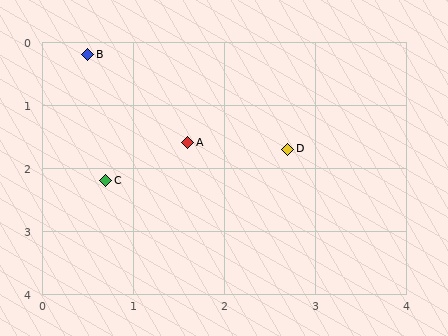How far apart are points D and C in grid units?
Points D and C are about 2.1 grid units apart.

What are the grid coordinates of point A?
Point A is at approximately (1.6, 1.6).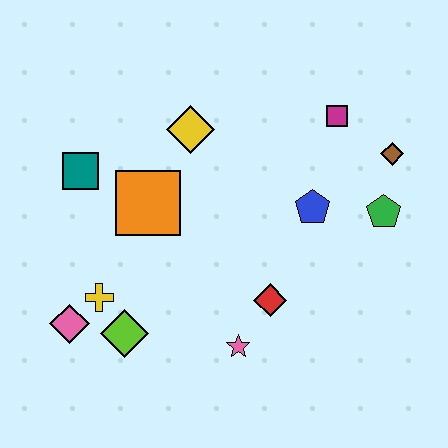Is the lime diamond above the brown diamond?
No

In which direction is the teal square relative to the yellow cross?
The teal square is above the yellow cross.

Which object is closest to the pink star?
The red diamond is closest to the pink star.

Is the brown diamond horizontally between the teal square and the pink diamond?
No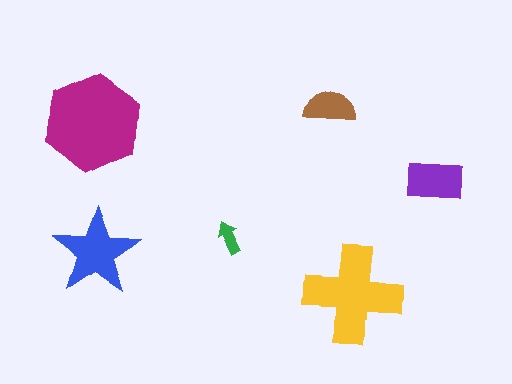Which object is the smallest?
The green arrow.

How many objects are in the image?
There are 6 objects in the image.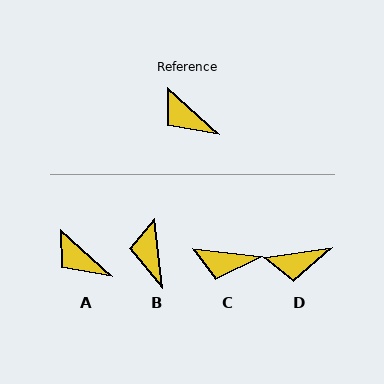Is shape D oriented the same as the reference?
No, it is off by about 51 degrees.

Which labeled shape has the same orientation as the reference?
A.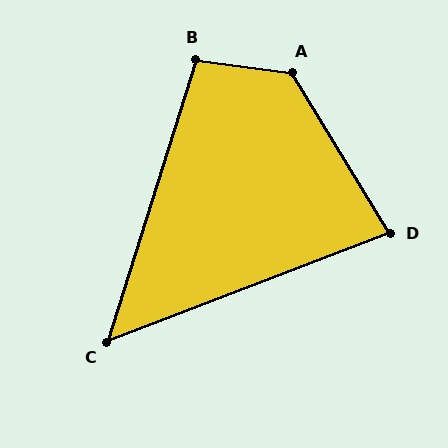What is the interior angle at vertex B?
Approximately 100 degrees (obtuse).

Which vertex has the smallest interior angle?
C, at approximately 51 degrees.